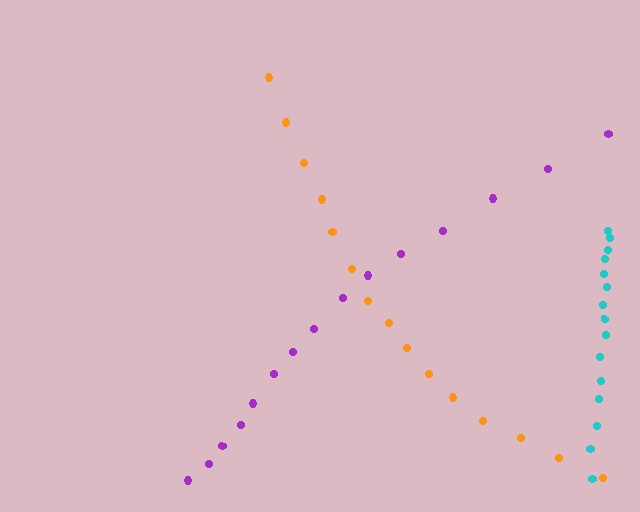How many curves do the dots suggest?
There are 3 distinct paths.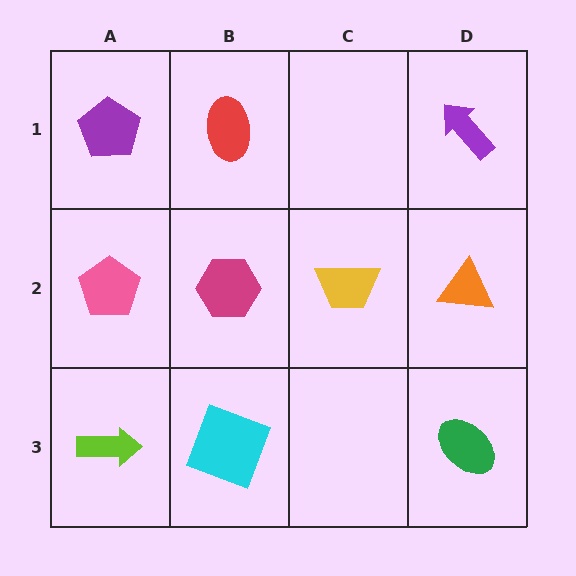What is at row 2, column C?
A yellow trapezoid.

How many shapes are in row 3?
3 shapes.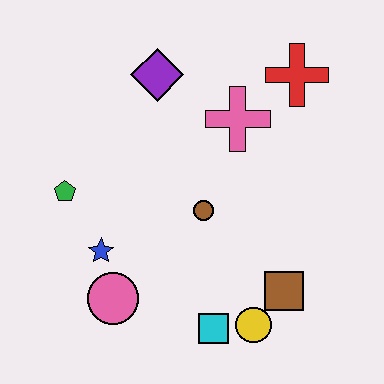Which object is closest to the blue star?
The pink circle is closest to the blue star.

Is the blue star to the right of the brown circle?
No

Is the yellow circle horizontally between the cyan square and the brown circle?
No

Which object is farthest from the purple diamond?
The yellow circle is farthest from the purple diamond.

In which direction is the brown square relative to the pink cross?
The brown square is below the pink cross.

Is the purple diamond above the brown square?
Yes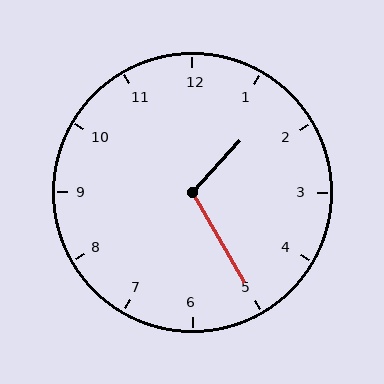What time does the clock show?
1:25.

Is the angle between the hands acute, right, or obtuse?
It is obtuse.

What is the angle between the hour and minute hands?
Approximately 108 degrees.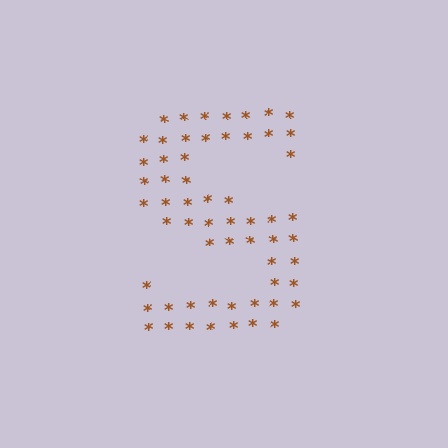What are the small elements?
The small elements are asterisks.